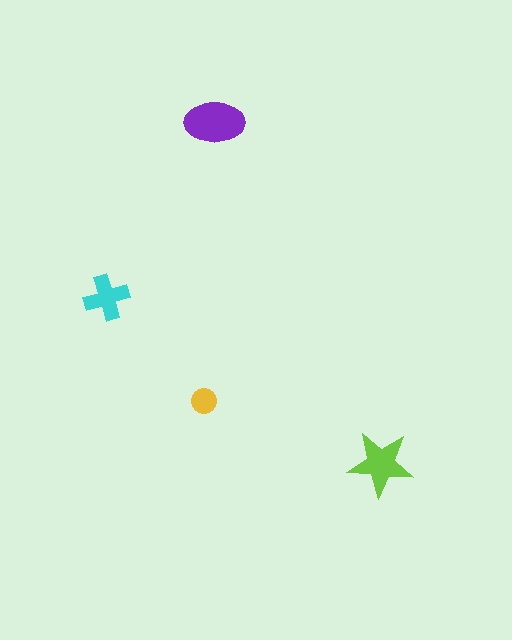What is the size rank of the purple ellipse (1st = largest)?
1st.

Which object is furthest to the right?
The lime star is rightmost.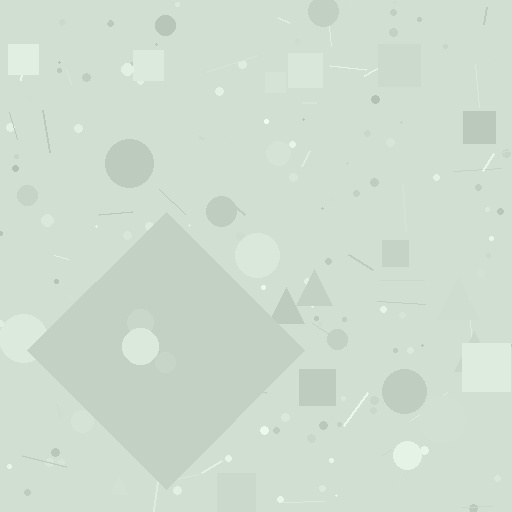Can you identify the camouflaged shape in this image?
The camouflaged shape is a diamond.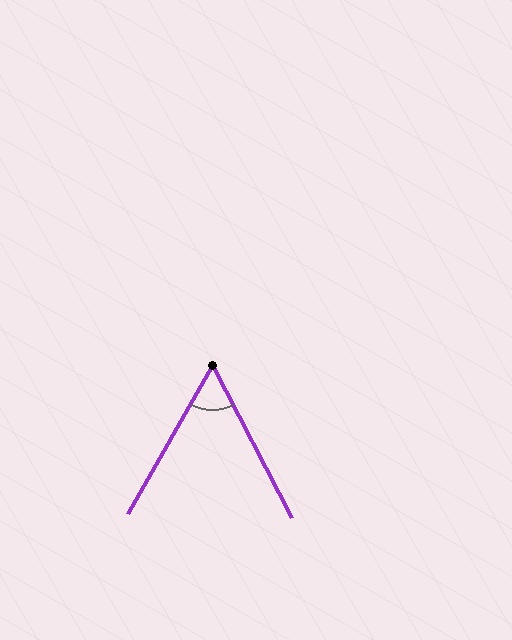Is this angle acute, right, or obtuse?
It is acute.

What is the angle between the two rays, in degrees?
Approximately 57 degrees.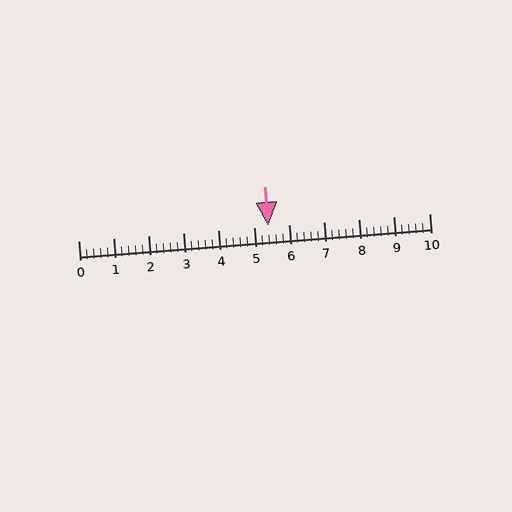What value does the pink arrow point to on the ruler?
The pink arrow points to approximately 5.4.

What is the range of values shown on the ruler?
The ruler shows values from 0 to 10.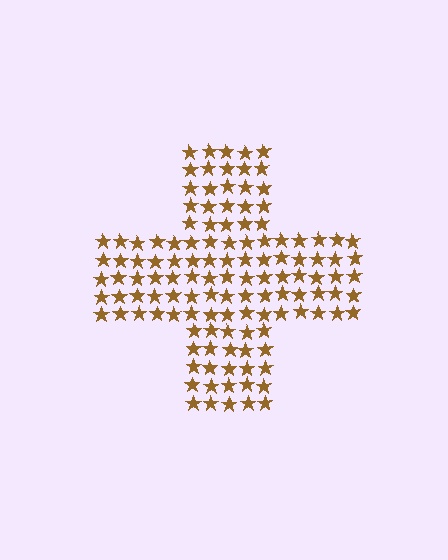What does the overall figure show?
The overall figure shows a cross.